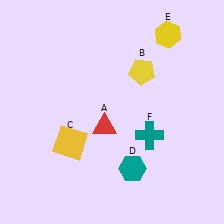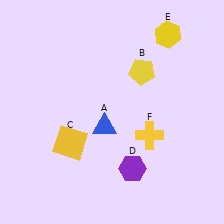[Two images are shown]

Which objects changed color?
A changed from red to blue. D changed from teal to purple. F changed from teal to yellow.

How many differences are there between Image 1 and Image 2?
There are 3 differences between the two images.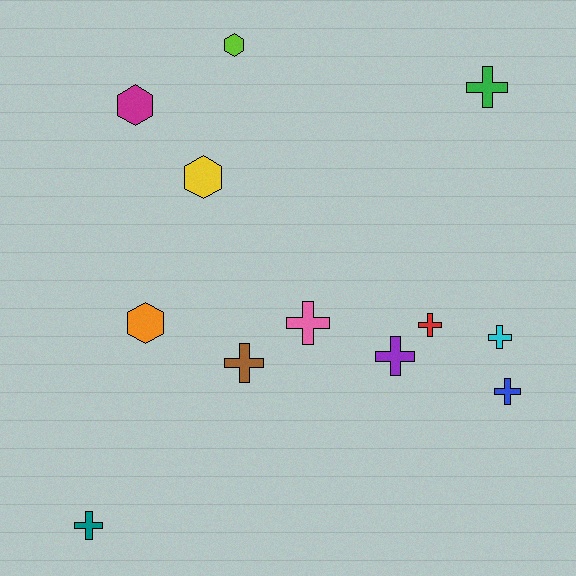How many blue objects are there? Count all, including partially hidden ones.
There is 1 blue object.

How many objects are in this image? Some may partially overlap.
There are 12 objects.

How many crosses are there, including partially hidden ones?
There are 8 crosses.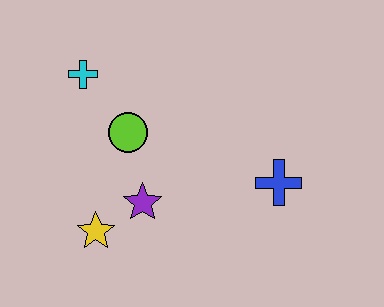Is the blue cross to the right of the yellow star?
Yes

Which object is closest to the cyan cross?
The lime circle is closest to the cyan cross.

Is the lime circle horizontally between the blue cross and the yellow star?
Yes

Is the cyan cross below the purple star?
No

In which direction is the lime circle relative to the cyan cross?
The lime circle is below the cyan cross.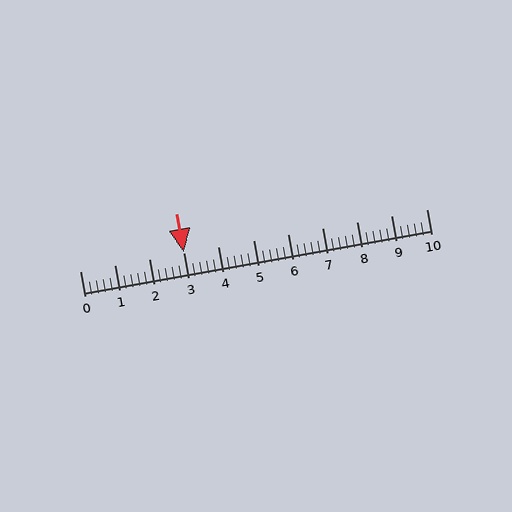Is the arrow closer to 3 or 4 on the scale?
The arrow is closer to 3.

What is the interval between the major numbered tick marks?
The major tick marks are spaced 1 units apart.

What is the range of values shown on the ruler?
The ruler shows values from 0 to 10.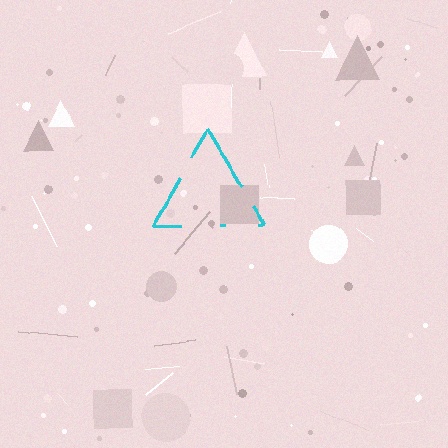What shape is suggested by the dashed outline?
The dashed outline suggests a triangle.